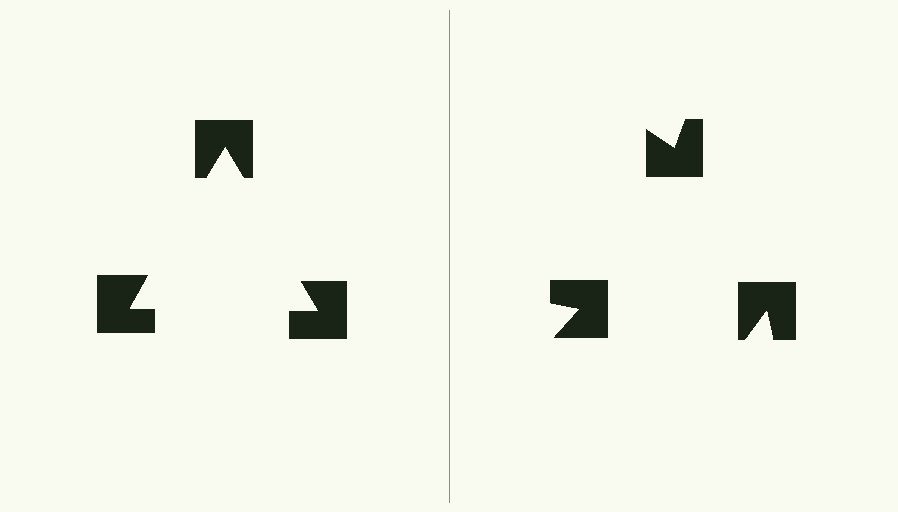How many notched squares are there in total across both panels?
6 — 3 on each side.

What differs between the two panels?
The notched squares are positioned identically on both sides; only the wedge orientations differ. On the left they align to a triangle; on the right they are misaligned.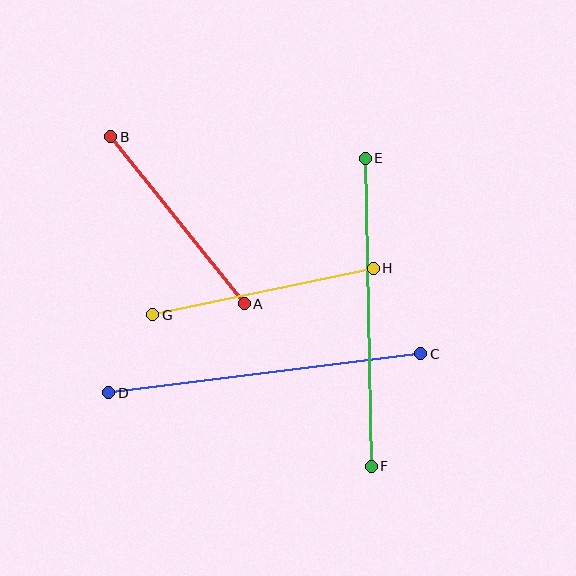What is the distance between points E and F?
The distance is approximately 308 pixels.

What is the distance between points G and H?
The distance is approximately 225 pixels.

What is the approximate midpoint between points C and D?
The midpoint is at approximately (265, 373) pixels.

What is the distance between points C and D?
The distance is approximately 315 pixels.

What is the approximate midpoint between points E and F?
The midpoint is at approximately (368, 312) pixels.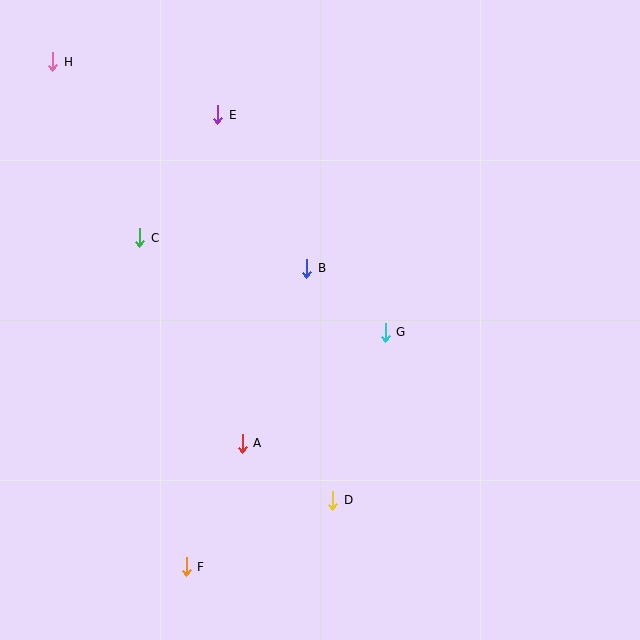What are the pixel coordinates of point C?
Point C is at (140, 238).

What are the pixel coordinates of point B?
Point B is at (307, 268).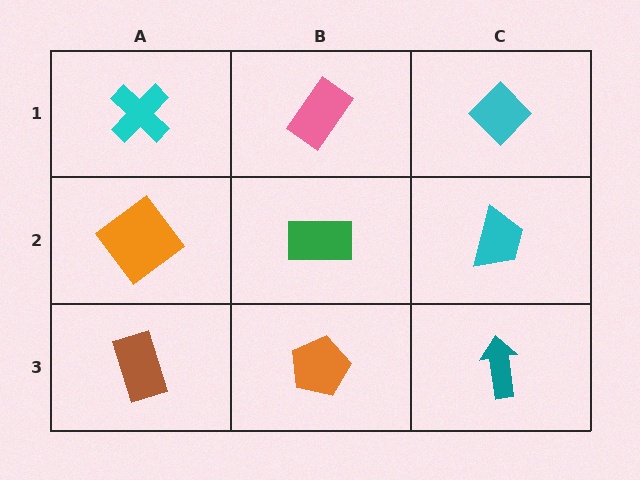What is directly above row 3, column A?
An orange diamond.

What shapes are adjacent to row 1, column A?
An orange diamond (row 2, column A), a pink rectangle (row 1, column B).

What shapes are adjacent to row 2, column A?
A cyan cross (row 1, column A), a brown rectangle (row 3, column A), a green rectangle (row 2, column B).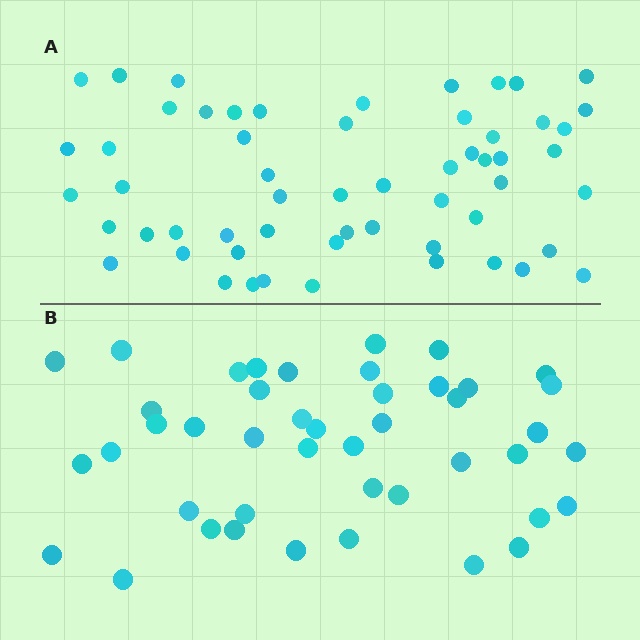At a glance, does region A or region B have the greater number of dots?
Region A (the top region) has more dots.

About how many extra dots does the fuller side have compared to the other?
Region A has approximately 15 more dots than region B.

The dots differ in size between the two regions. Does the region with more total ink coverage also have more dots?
No. Region B has more total ink coverage because its dots are larger, but region A actually contains more individual dots. Total area can be misleading — the number of items is what matters here.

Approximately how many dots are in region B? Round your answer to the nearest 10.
About 40 dots. (The exact count is 44, which rounds to 40.)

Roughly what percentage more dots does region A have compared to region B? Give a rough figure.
About 30% more.